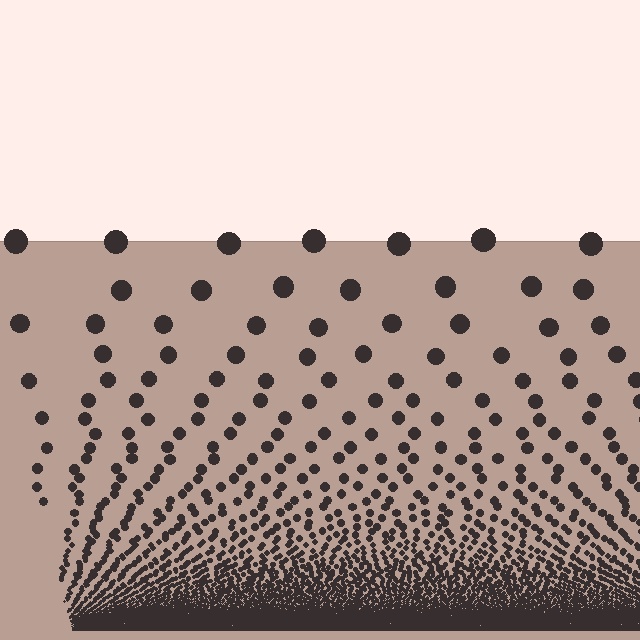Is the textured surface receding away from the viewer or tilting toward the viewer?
The surface appears to tilt toward the viewer. Texture elements get larger and sparser toward the top.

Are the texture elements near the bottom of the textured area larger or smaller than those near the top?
Smaller. The gradient is inverted — elements near the bottom are smaller and denser.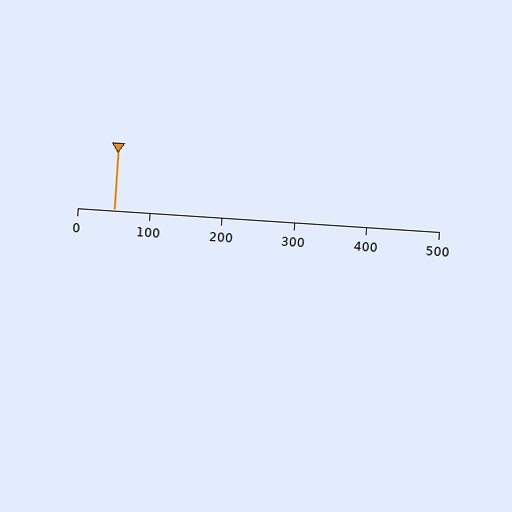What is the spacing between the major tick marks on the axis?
The major ticks are spaced 100 apart.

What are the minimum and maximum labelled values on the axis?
The axis runs from 0 to 500.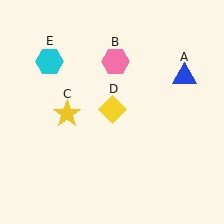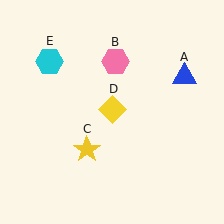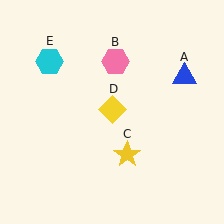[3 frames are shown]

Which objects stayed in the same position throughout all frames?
Blue triangle (object A) and pink hexagon (object B) and yellow diamond (object D) and cyan hexagon (object E) remained stationary.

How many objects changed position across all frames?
1 object changed position: yellow star (object C).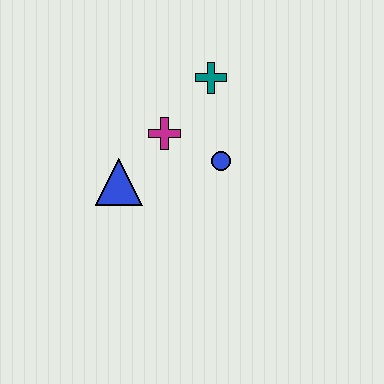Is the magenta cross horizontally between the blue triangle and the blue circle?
Yes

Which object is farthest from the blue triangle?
The teal cross is farthest from the blue triangle.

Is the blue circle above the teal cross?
No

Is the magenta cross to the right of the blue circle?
No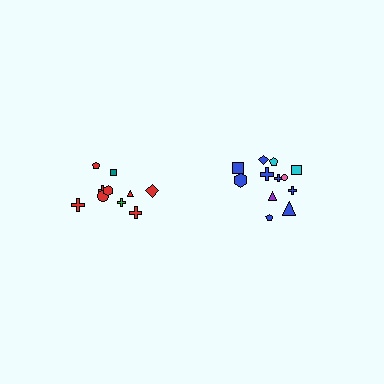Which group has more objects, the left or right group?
The right group.